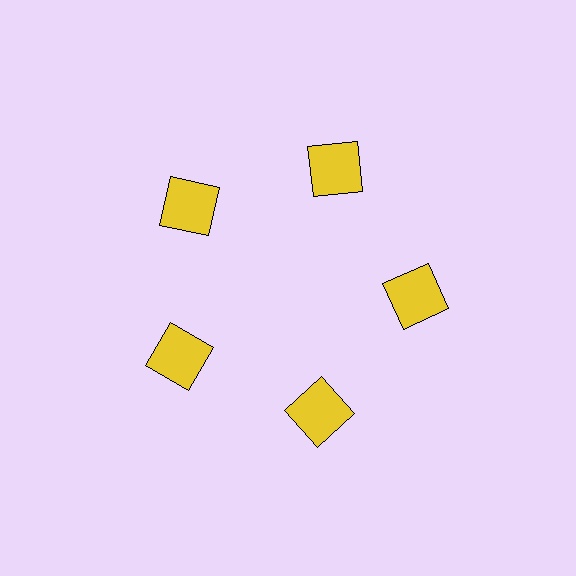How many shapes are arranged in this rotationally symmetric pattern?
There are 5 shapes, arranged in 5 groups of 1.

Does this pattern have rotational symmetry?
Yes, this pattern has 5-fold rotational symmetry. It looks the same after rotating 72 degrees around the center.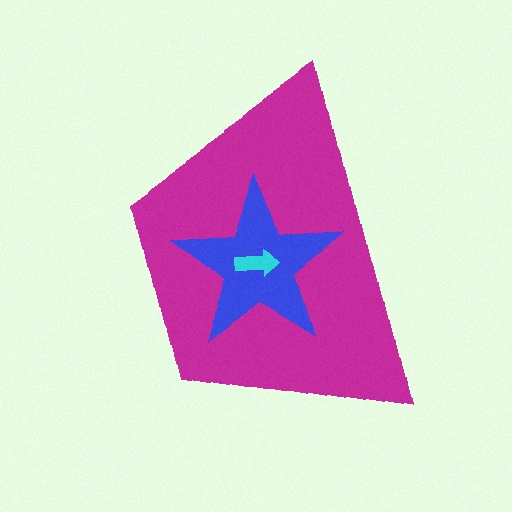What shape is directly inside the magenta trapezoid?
The blue star.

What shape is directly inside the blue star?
The cyan arrow.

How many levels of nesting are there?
3.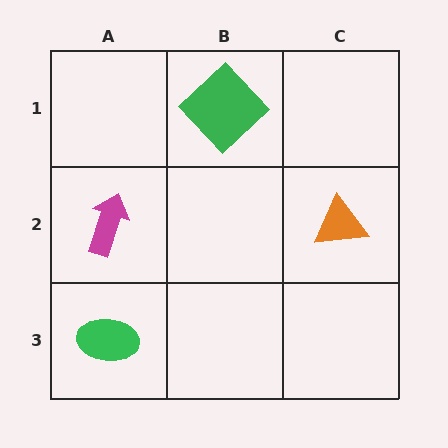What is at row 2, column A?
A magenta arrow.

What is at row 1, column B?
A green diamond.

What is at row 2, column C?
An orange triangle.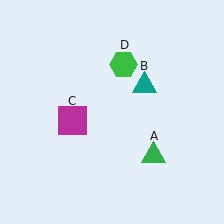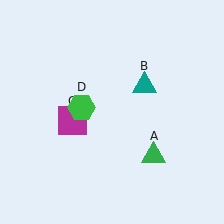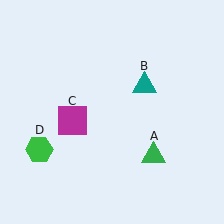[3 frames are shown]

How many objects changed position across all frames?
1 object changed position: green hexagon (object D).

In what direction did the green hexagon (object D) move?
The green hexagon (object D) moved down and to the left.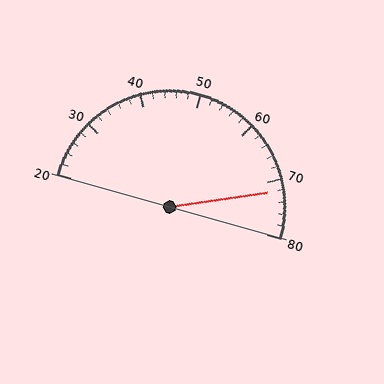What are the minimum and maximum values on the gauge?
The gauge ranges from 20 to 80.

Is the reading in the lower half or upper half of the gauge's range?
The reading is in the upper half of the range (20 to 80).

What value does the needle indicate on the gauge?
The needle indicates approximately 72.